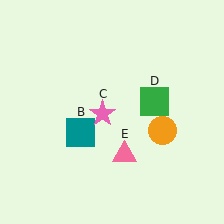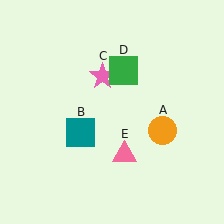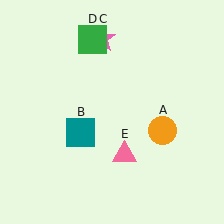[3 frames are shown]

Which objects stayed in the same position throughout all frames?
Orange circle (object A) and teal square (object B) and pink triangle (object E) remained stationary.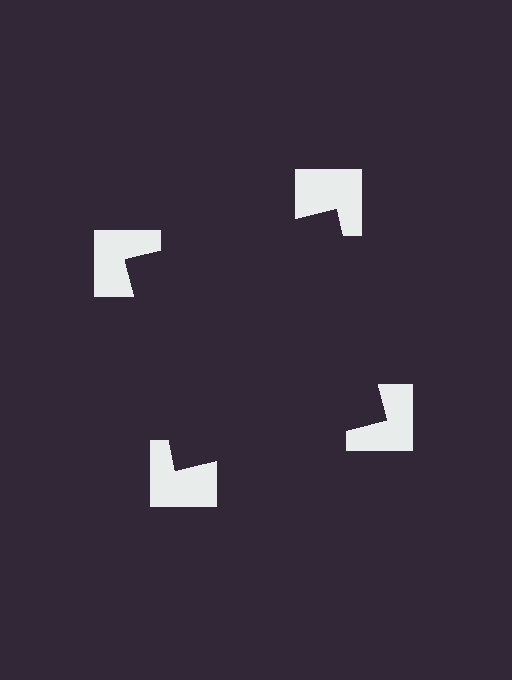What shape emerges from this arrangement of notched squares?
An illusory square — its edges are inferred from the aligned wedge cuts in the notched squares, not physically drawn.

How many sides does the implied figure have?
4 sides.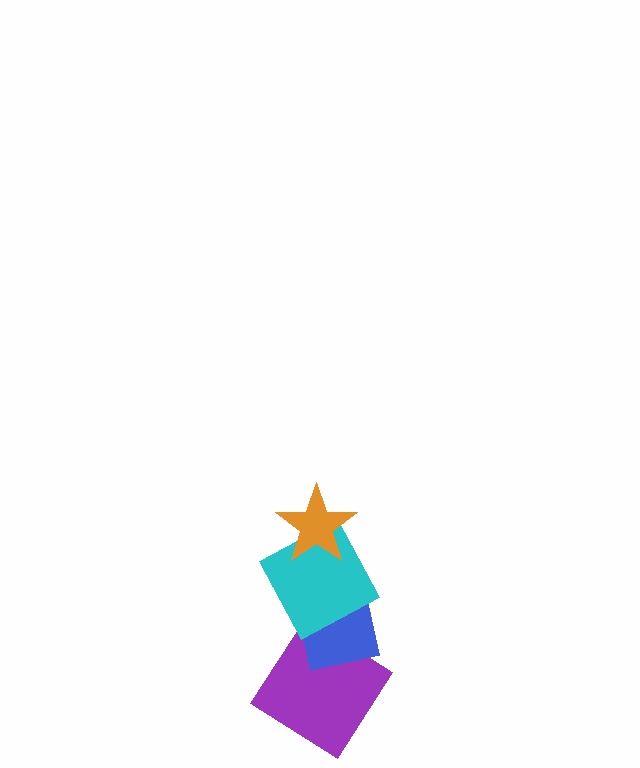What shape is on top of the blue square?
The cyan square is on top of the blue square.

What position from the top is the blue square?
The blue square is 3rd from the top.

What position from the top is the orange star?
The orange star is 1st from the top.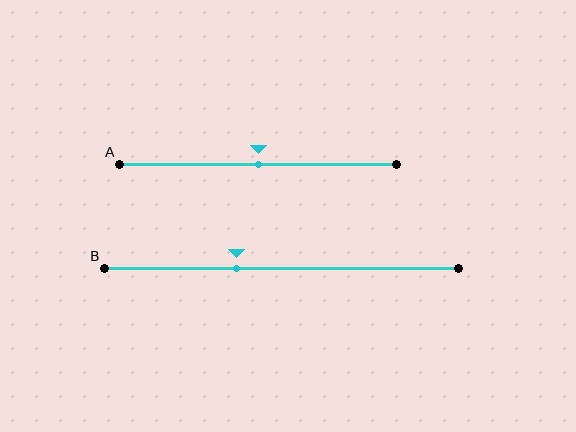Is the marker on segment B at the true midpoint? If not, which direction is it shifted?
No, the marker on segment B is shifted to the left by about 13% of the segment length.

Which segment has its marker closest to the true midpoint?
Segment A has its marker closest to the true midpoint.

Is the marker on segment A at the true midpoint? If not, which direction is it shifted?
Yes, the marker on segment A is at the true midpoint.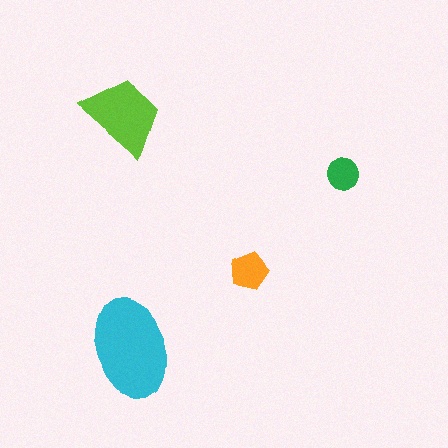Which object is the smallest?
The green circle.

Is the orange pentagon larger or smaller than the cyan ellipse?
Smaller.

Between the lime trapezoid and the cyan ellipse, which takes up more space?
The cyan ellipse.